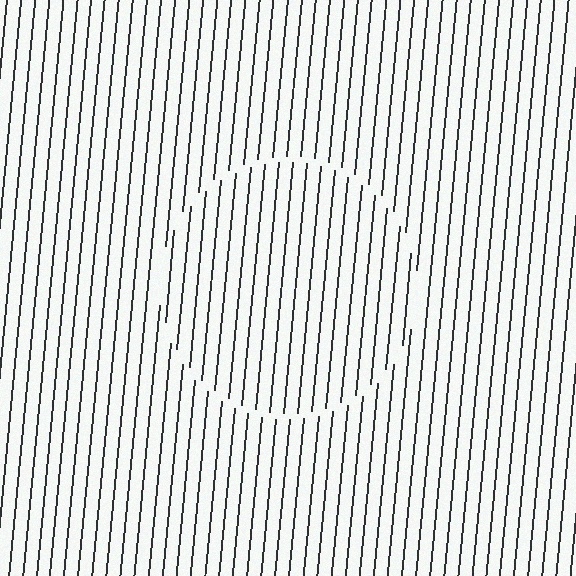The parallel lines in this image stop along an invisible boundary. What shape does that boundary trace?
An illusory circle. The interior of the shape contains the same grating, shifted by half a period — the contour is defined by the phase discontinuity where line-ends from the inner and outer gratings abut.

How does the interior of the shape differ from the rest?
The interior of the shape contains the same grating, shifted by half a period — the contour is defined by the phase discontinuity where line-ends from the inner and outer gratings abut.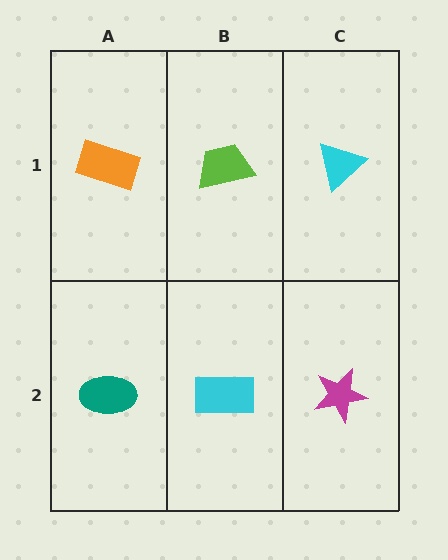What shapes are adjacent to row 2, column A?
An orange rectangle (row 1, column A), a cyan rectangle (row 2, column B).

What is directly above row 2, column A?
An orange rectangle.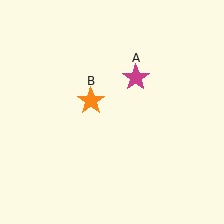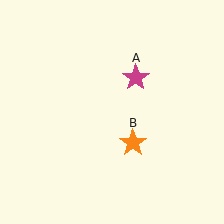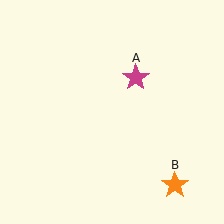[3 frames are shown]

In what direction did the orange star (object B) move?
The orange star (object B) moved down and to the right.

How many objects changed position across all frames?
1 object changed position: orange star (object B).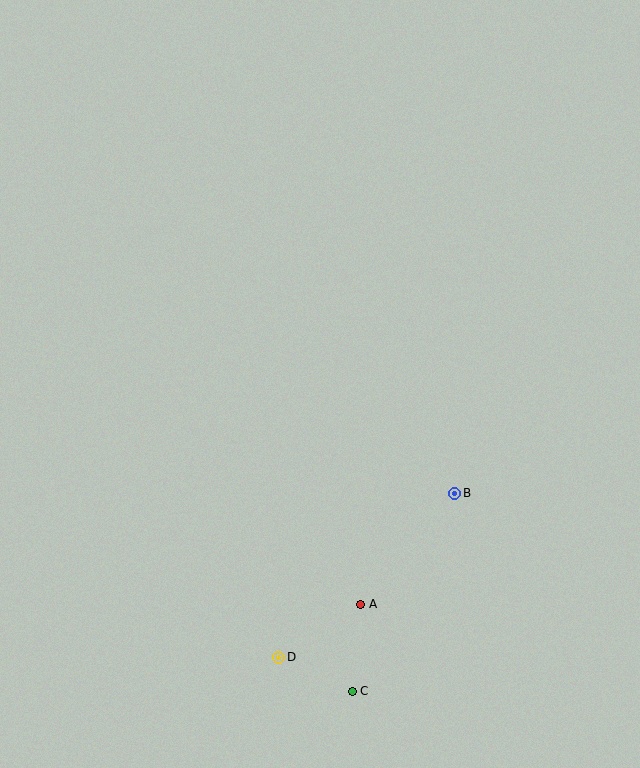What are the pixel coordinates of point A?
Point A is at (361, 604).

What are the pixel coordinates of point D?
Point D is at (279, 657).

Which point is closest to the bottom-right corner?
Point C is closest to the bottom-right corner.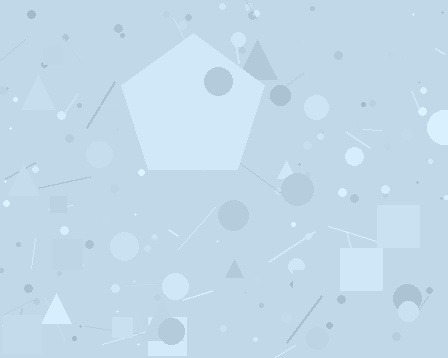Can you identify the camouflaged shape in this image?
The camouflaged shape is a pentagon.